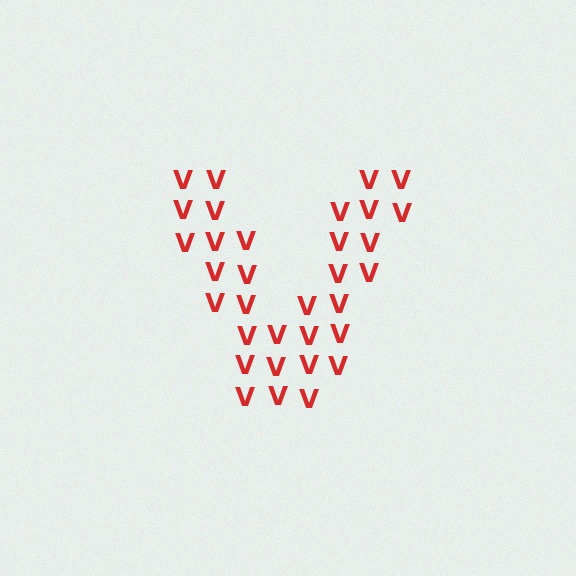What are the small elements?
The small elements are letter V's.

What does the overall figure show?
The overall figure shows the letter V.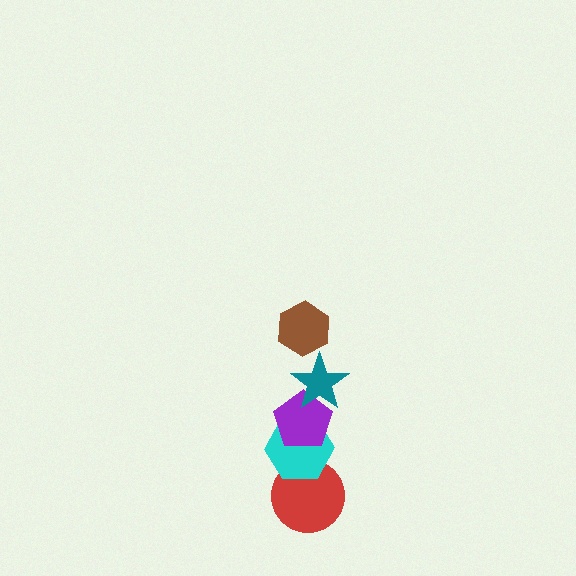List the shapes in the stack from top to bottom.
From top to bottom: the brown hexagon, the teal star, the purple pentagon, the cyan hexagon, the red circle.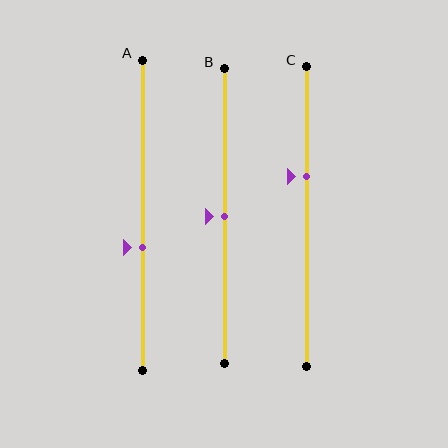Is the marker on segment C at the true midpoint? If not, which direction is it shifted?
No, the marker on segment C is shifted upward by about 14% of the segment length.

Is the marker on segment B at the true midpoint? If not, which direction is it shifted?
Yes, the marker on segment B is at the true midpoint.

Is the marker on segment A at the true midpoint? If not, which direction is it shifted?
No, the marker on segment A is shifted downward by about 10% of the segment length.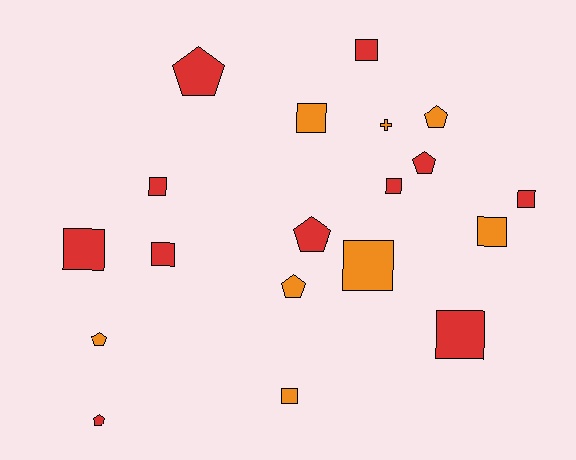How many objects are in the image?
There are 19 objects.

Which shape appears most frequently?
Square, with 11 objects.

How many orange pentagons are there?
There are 3 orange pentagons.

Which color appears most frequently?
Red, with 11 objects.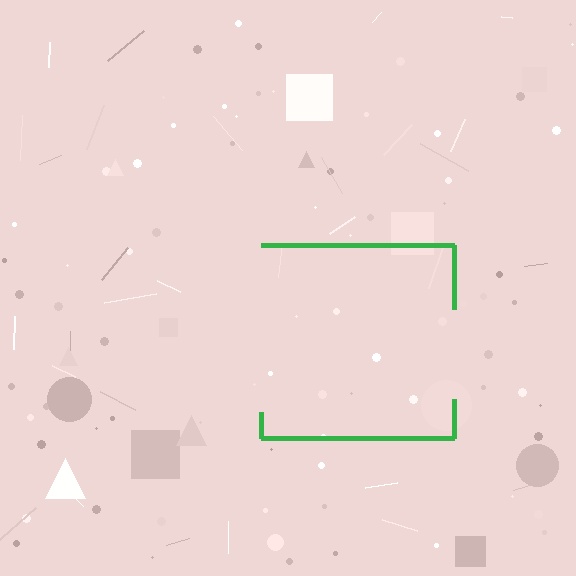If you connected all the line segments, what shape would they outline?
They would outline a square.